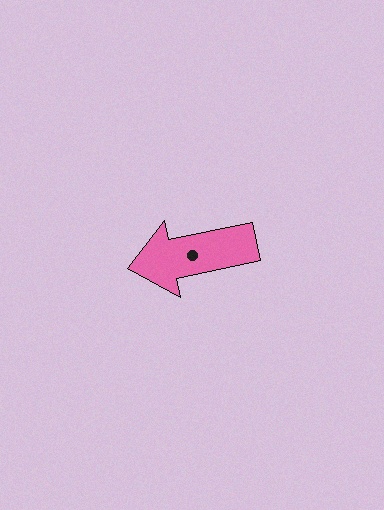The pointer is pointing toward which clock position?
Roughly 9 o'clock.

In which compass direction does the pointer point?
West.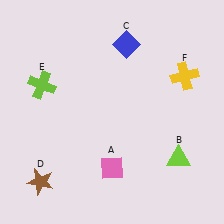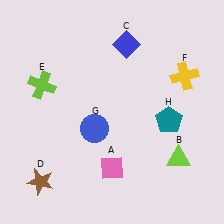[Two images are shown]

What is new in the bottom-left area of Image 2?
A blue circle (G) was added in the bottom-left area of Image 2.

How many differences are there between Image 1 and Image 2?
There are 2 differences between the two images.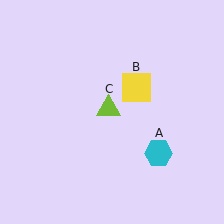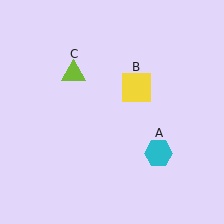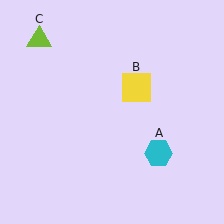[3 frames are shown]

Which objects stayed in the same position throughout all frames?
Cyan hexagon (object A) and yellow square (object B) remained stationary.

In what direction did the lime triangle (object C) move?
The lime triangle (object C) moved up and to the left.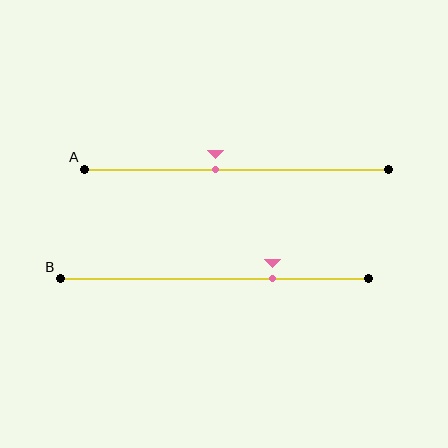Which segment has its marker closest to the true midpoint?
Segment A has its marker closest to the true midpoint.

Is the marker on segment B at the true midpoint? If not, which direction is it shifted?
No, the marker on segment B is shifted to the right by about 19% of the segment length.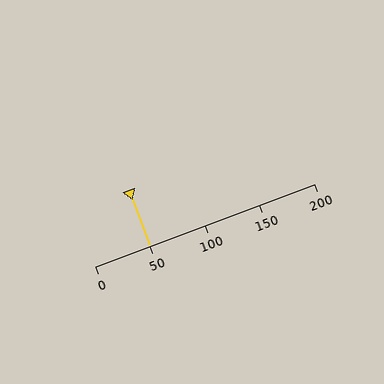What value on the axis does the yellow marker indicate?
The marker indicates approximately 50.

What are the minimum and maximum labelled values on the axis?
The axis runs from 0 to 200.